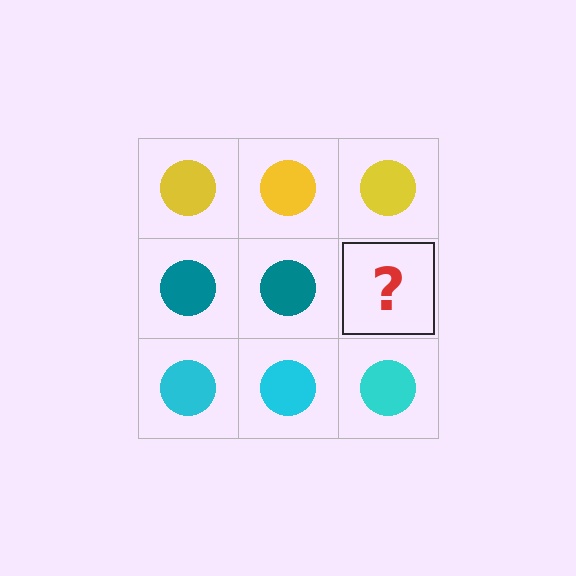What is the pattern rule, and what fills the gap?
The rule is that each row has a consistent color. The gap should be filled with a teal circle.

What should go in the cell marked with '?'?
The missing cell should contain a teal circle.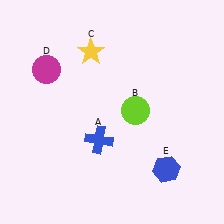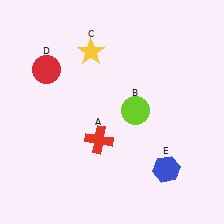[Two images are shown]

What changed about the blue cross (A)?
In Image 1, A is blue. In Image 2, it changed to red.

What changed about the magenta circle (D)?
In Image 1, D is magenta. In Image 2, it changed to red.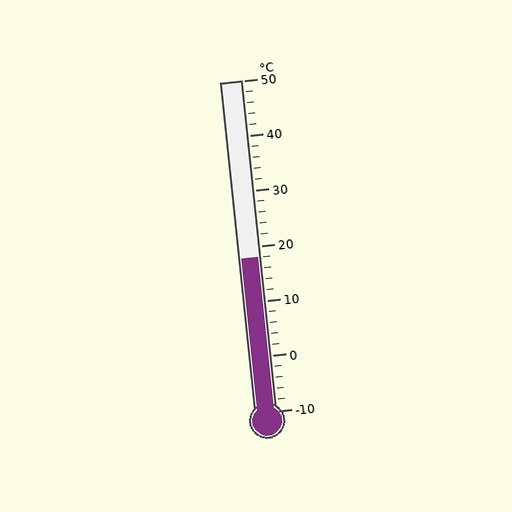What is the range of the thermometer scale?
The thermometer scale ranges from -10°C to 50°C.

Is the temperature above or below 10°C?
The temperature is above 10°C.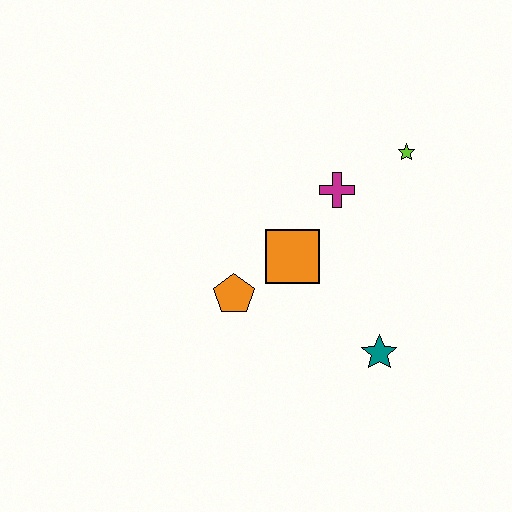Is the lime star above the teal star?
Yes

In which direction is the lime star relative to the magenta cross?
The lime star is to the right of the magenta cross.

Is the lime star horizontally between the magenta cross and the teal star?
No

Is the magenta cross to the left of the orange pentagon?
No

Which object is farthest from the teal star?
The lime star is farthest from the teal star.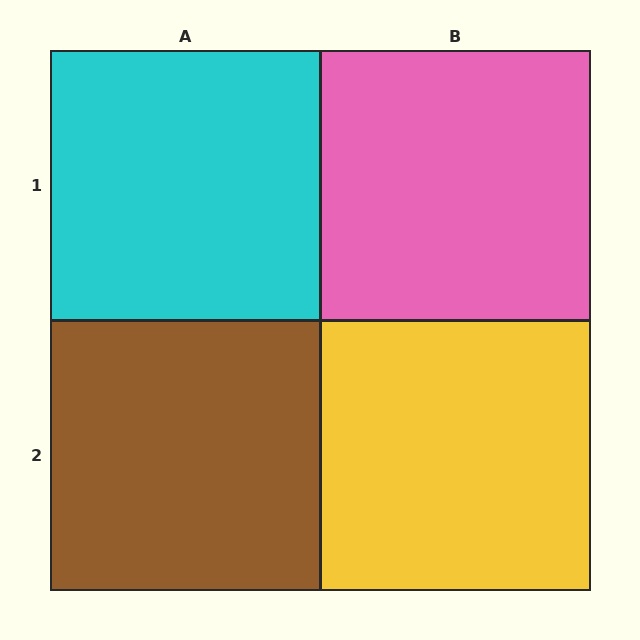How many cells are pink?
1 cell is pink.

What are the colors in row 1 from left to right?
Cyan, pink.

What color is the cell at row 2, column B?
Yellow.